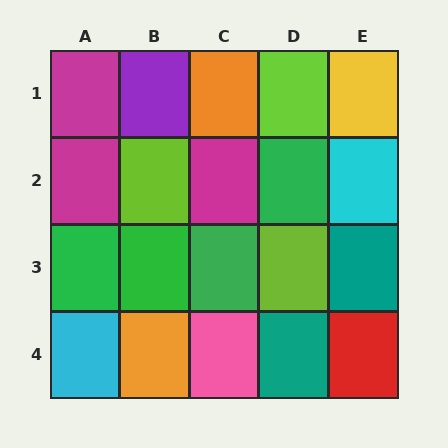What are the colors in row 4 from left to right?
Cyan, orange, pink, teal, red.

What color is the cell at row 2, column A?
Magenta.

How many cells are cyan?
2 cells are cyan.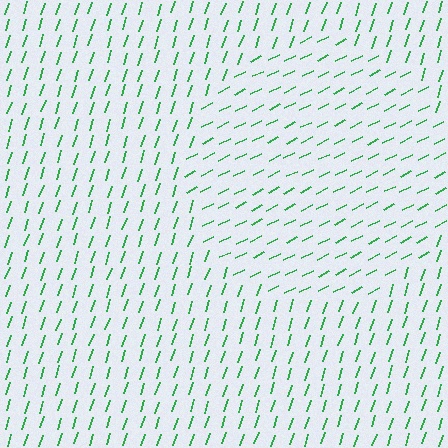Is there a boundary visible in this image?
Yes, there is a texture boundary formed by a change in line orientation.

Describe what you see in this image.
The image is filled with small green line segments. A circle region in the image has lines oriented differently from the surrounding lines, creating a visible texture boundary.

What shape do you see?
I see a circle.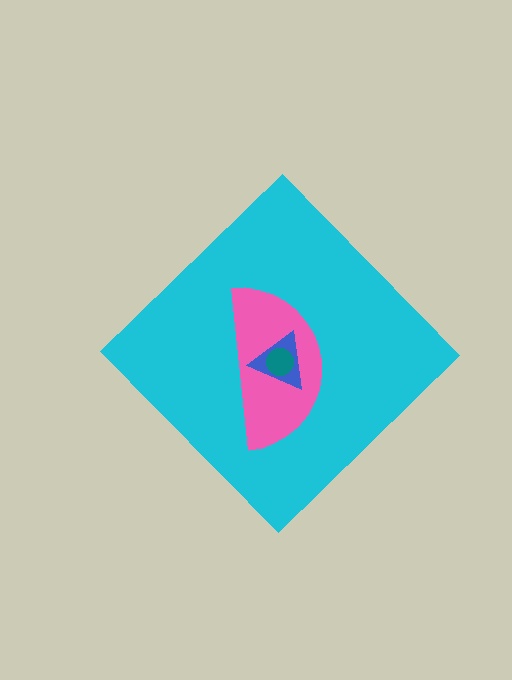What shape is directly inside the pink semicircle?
The blue triangle.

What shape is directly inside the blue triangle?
The teal circle.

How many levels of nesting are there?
4.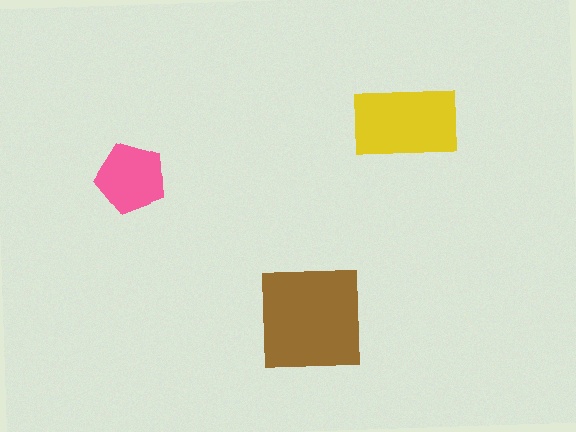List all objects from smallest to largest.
The pink pentagon, the yellow rectangle, the brown square.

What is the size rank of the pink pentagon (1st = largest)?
3rd.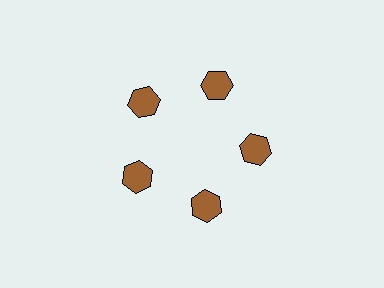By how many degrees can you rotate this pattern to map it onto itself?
The pattern maps onto itself every 72 degrees of rotation.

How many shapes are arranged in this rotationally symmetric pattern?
There are 5 shapes, arranged in 5 groups of 1.